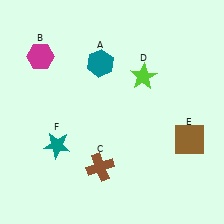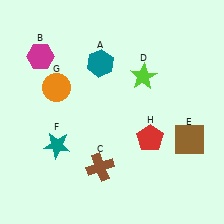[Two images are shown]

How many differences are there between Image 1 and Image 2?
There are 2 differences between the two images.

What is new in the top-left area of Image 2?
An orange circle (G) was added in the top-left area of Image 2.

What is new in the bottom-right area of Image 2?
A red pentagon (H) was added in the bottom-right area of Image 2.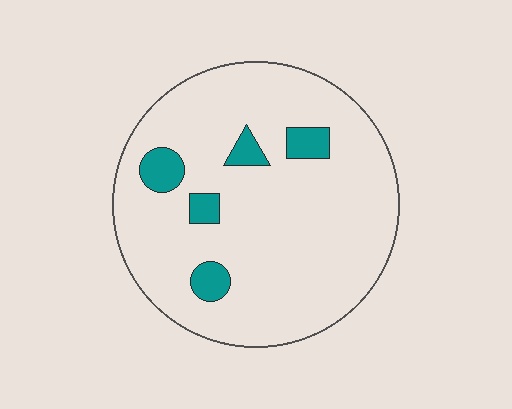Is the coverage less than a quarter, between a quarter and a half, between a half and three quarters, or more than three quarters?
Less than a quarter.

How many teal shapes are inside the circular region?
5.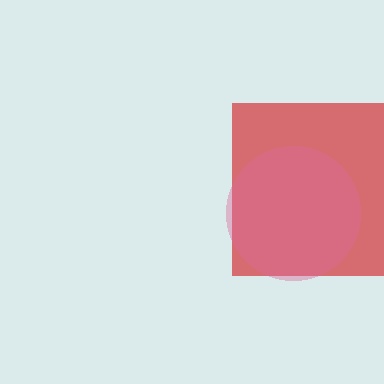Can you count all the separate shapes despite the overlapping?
Yes, there are 2 separate shapes.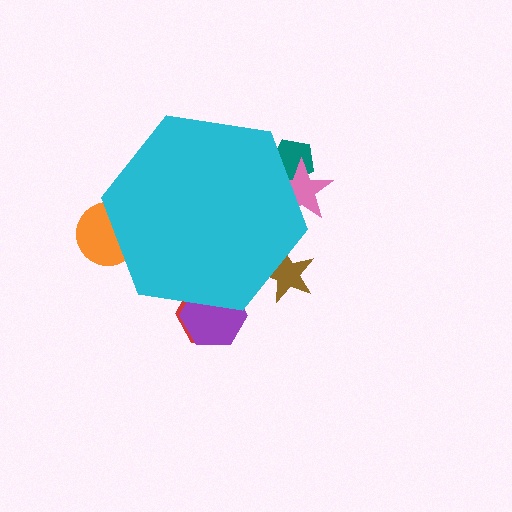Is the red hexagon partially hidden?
Yes, the red hexagon is partially hidden behind the cyan hexagon.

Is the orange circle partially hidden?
Yes, the orange circle is partially hidden behind the cyan hexagon.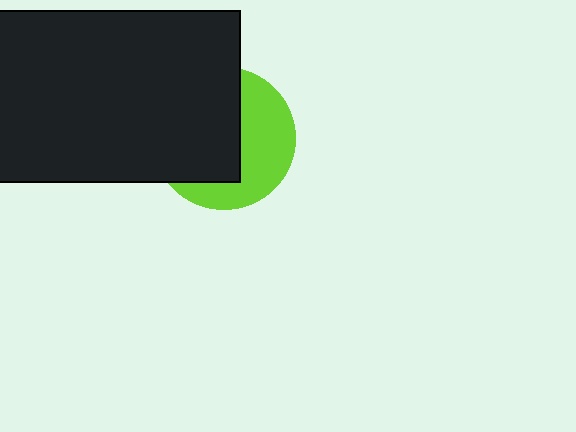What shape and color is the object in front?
The object in front is a black rectangle.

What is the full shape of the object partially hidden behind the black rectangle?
The partially hidden object is a lime circle.